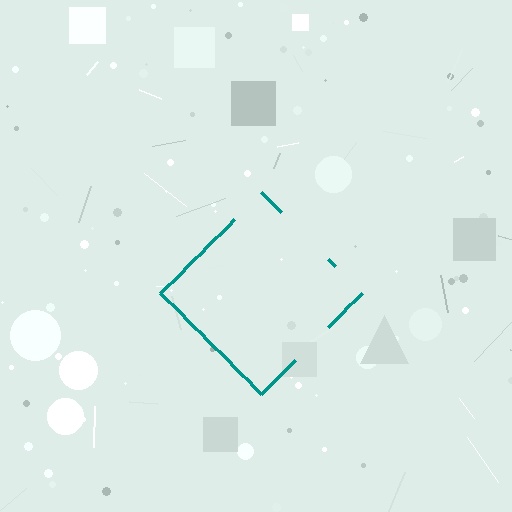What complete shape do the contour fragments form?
The contour fragments form a diamond.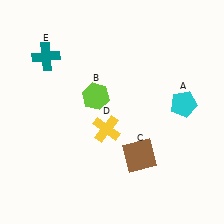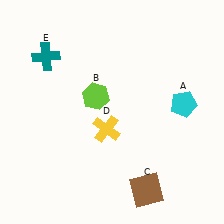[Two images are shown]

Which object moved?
The brown square (C) moved down.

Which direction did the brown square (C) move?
The brown square (C) moved down.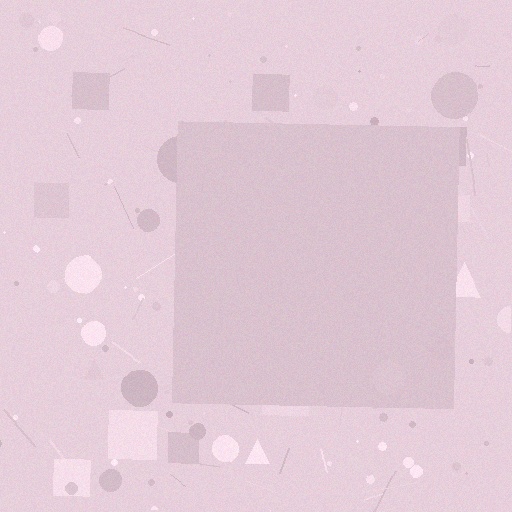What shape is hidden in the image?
A square is hidden in the image.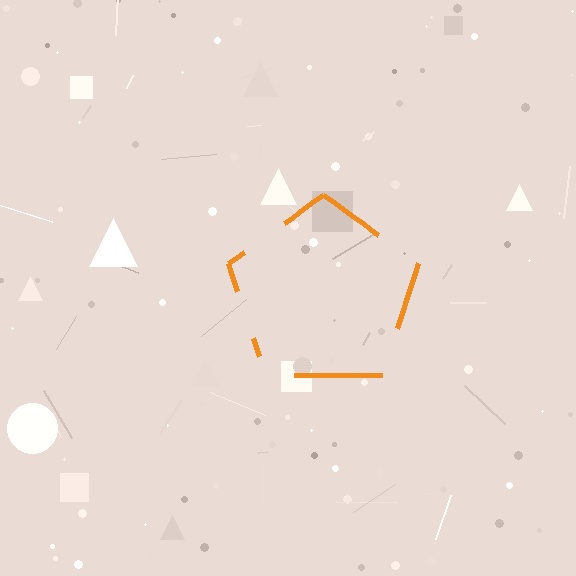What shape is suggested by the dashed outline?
The dashed outline suggests a pentagon.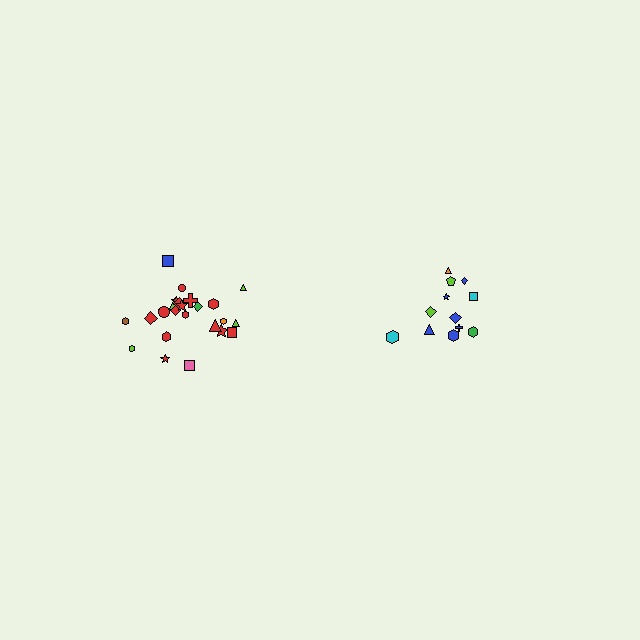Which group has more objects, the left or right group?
The left group.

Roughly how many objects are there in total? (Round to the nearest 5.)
Roughly 35 objects in total.